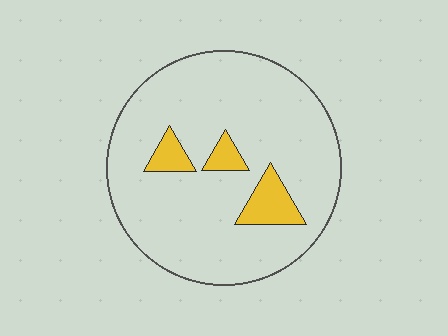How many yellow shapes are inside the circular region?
3.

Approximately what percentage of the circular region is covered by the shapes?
Approximately 10%.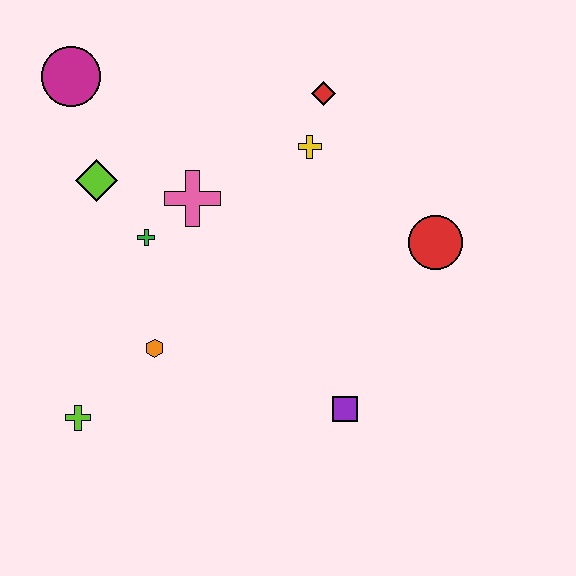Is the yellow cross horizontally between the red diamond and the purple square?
No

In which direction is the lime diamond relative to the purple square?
The lime diamond is to the left of the purple square.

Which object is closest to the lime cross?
The orange hexagon is closest to the lime cross.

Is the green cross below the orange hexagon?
No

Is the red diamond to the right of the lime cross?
Yes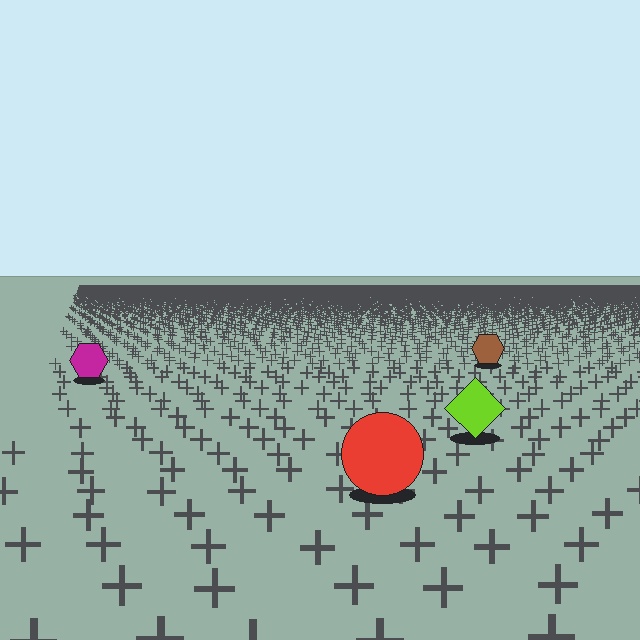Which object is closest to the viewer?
The red circle is closest. The texture marks near it are larger and more spread out.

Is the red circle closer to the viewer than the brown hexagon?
Yes. The red circle is closer — you can tell from the texture gradient: the ground texture is coarser near it.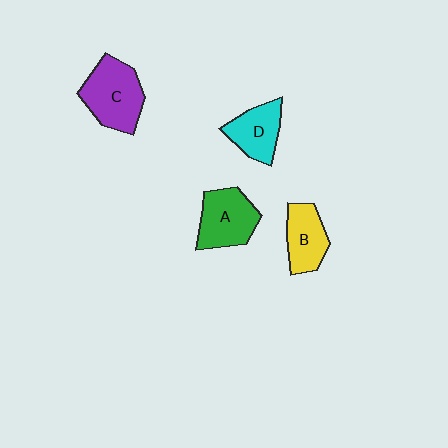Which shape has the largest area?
Shape C (purple).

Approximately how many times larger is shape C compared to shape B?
Approximately 1.4 times.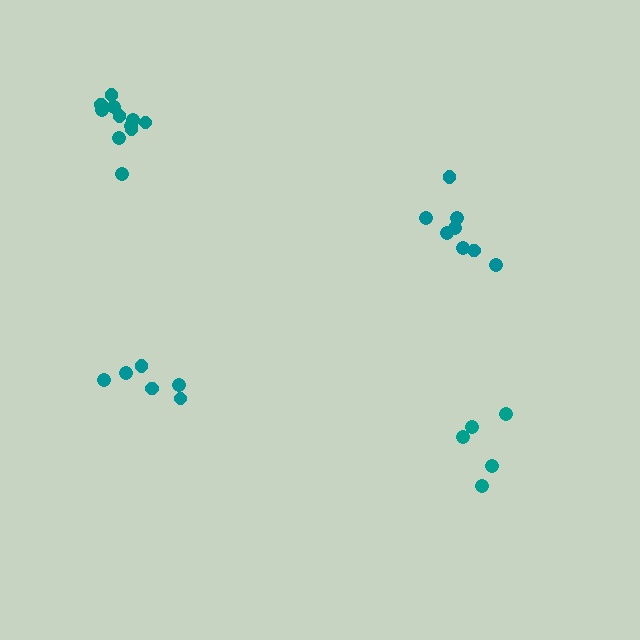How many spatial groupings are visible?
There are 4 spatial groupings.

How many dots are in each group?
Group 1: 8 dots, Group 2: 6 dots, Group 3: 11 dots, Group 4: 5 dots (30 total).